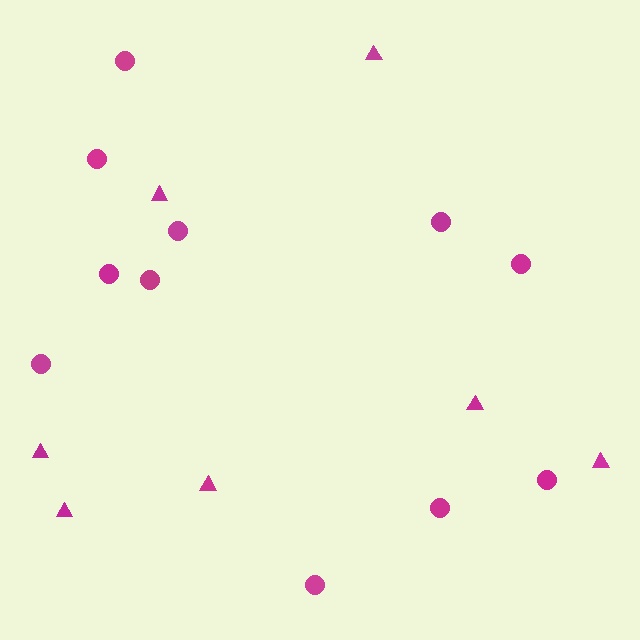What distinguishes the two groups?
There are 2 groups: one group of circles (11) and one group of triangles (7).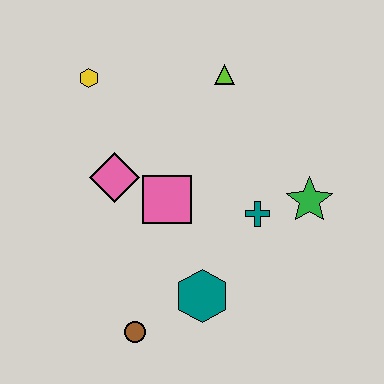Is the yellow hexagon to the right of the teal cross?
No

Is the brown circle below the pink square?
Yes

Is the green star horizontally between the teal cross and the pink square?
No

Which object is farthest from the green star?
The yellow hexagon is farthest from the green star.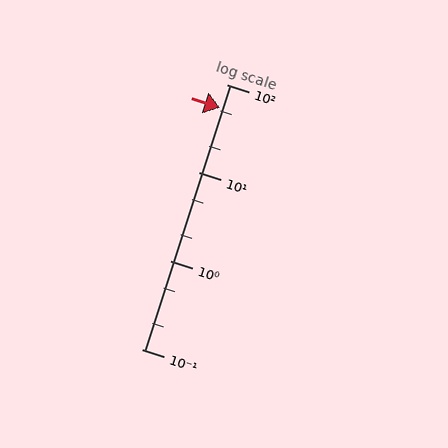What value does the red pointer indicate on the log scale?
The pointer indicates approximately 54.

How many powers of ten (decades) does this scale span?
The scale spans 3 decades, from 0.1 to 100.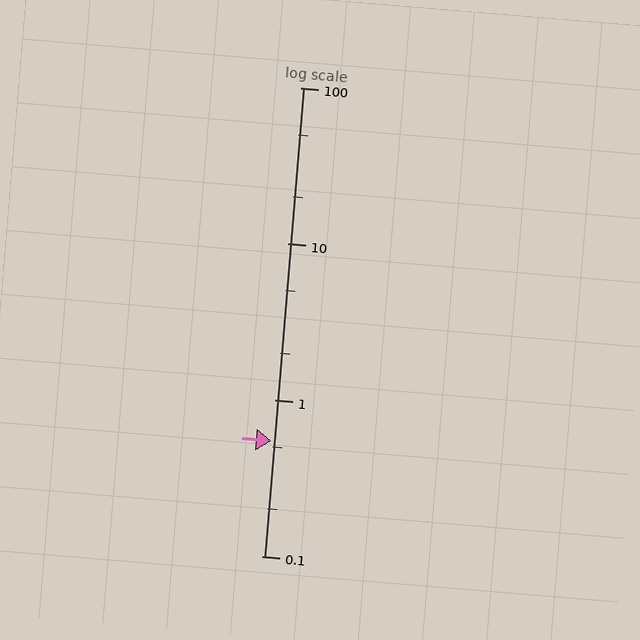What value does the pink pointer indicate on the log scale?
The pointer indicates approximately 0.55.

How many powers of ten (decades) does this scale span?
The scale spans 3 decades, from 0.1 to 100.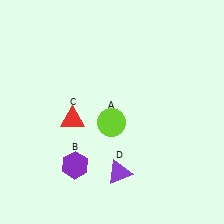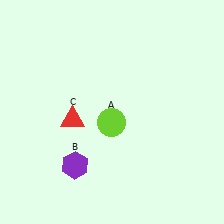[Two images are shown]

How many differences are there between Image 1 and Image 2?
There is 1 difference between the two images.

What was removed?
The purple triangle (D) was removed in Image 2.